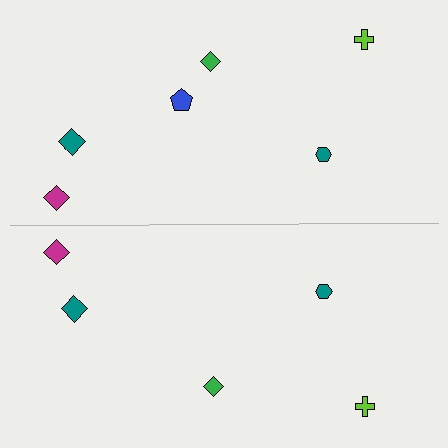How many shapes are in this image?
There are 11 shapes in this image.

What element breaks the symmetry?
A blue pentagon is missing from the bottom side.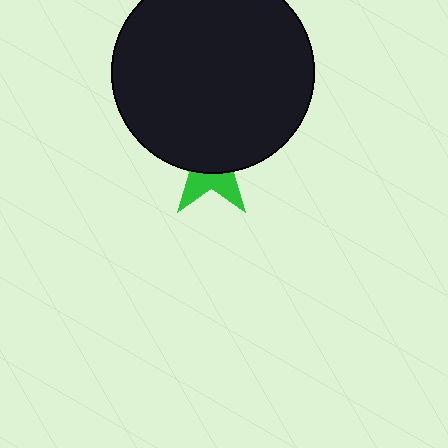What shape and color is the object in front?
The object in front is a black circle.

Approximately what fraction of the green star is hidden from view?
Roughly 64% of the green star is hidden behind the black circle.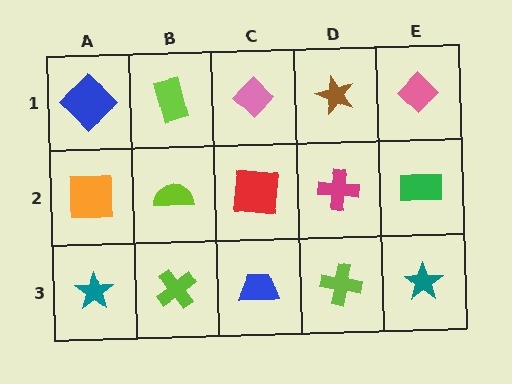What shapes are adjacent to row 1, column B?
A lime semicircle (row 2, column B), a blue diamond (row 1, column A), a pink diamond (row 1, column C).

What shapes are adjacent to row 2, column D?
A brown star (row 1, column D), a lime cross (row 3, column D), a red square (row 2, column C), a green rectangle (row 2, column E).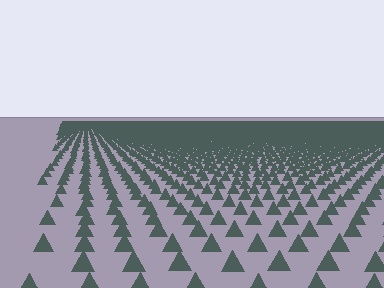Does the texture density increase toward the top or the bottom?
Density increases toward the top.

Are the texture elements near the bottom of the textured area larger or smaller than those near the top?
Larger. Near the bottom, elements are closer to the viewer and appear at a bigger on-screen size.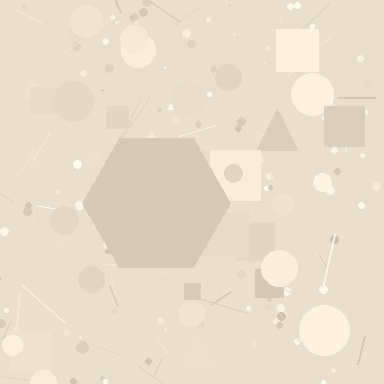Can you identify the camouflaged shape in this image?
The camouflaged shape is a hexagon.